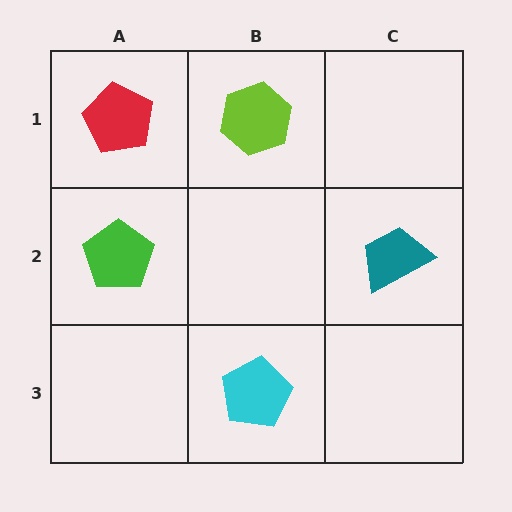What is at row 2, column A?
A green pentagon.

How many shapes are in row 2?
2 shapes.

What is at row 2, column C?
A teal trapezoid.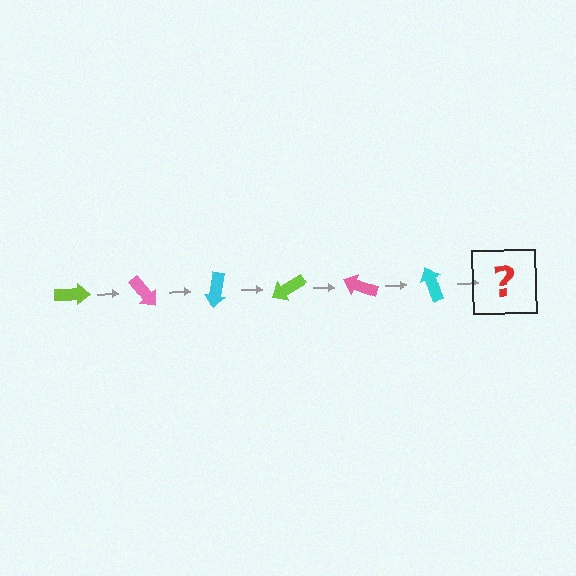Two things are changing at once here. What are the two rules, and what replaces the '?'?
The two rules are that it rotates 50 degrees each step and the color cycles through lime, pink, and cyan. The '?' should be a lime arrow, rotated 300 degrees from the start.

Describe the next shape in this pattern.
It should be a lime arrow, rotated 300 degrees from the start.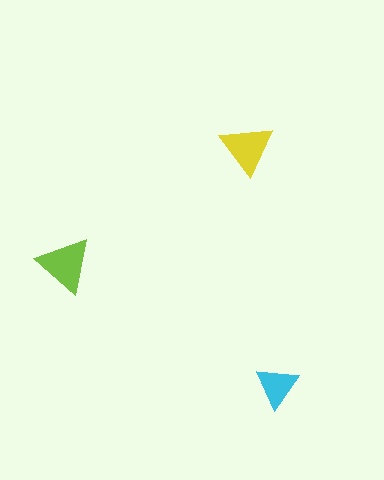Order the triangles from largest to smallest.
the lime one, the yellow one, the cyan one.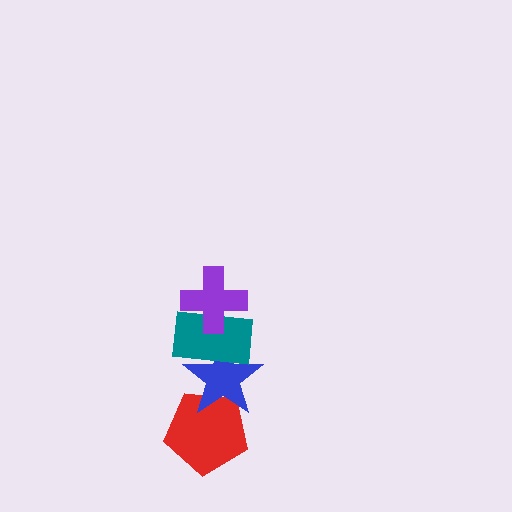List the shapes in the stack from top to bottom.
From top to bottom: the purple cross, the teal rectangle, the blue star, the red pentagon.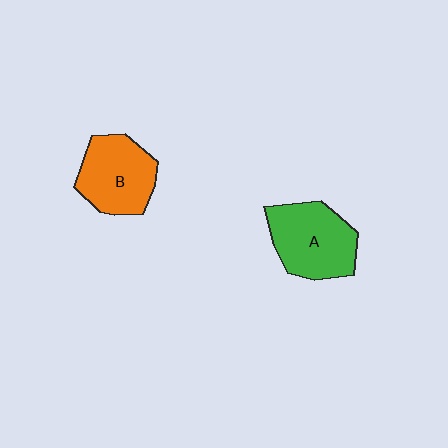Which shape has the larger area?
Shape A (green).